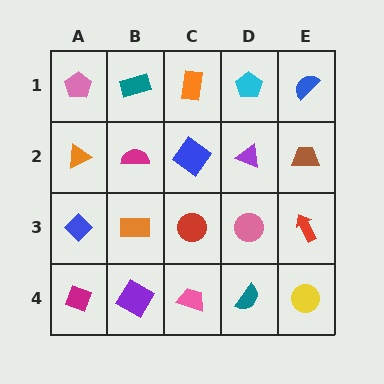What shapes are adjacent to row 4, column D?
A pink circle (row 3, column D), a pink trapezoid (row 4, column C), a yellow circle (row 4, column E).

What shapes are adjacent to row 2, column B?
A teal rectangle (row 1, column B), an orange rectangle (row 3, column B), an orange triangle (row 2, column A), a blue diamond (row 2, column C).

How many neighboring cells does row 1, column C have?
3.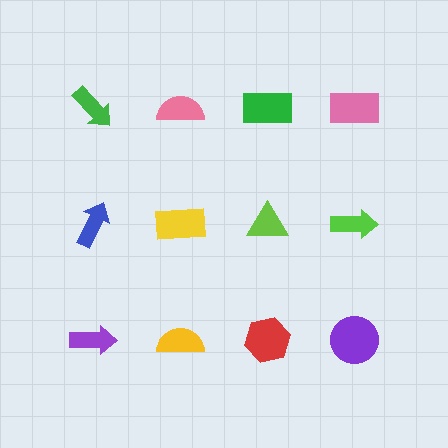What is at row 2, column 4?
A lime arrow.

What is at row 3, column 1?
A purple arrow.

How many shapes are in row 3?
4 shapes.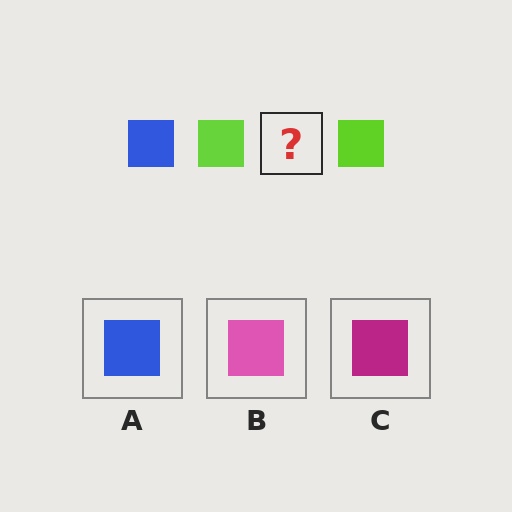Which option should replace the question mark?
Option A.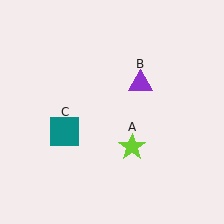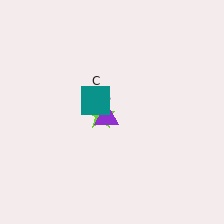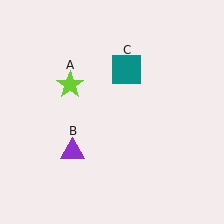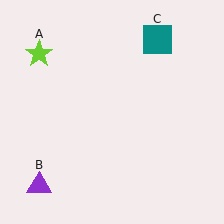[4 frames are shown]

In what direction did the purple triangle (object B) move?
The purple triangle (object B) moved down and to the left.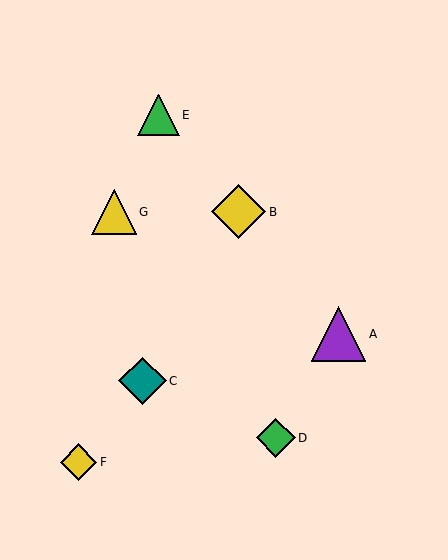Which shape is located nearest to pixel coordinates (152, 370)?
The teal diamond (labeled C) at (143, 381) is nearest to that location.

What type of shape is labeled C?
Shape C is a teal diamond.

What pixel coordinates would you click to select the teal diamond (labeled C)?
Click at (143, 381) to select the teal diamond C.